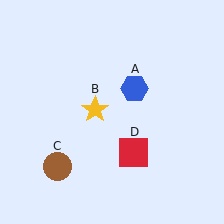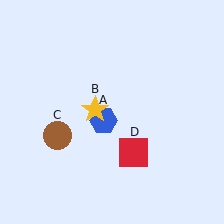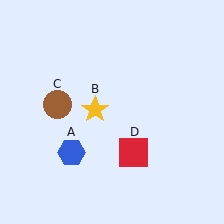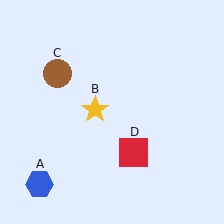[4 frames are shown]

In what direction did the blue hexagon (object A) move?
The blue hexagon (object A) moved down and to the left.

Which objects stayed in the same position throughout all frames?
Yellow star (object B) and red square (object D) remained stationary.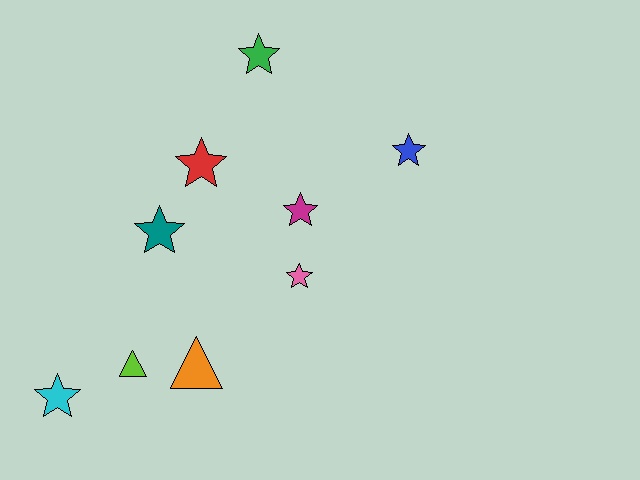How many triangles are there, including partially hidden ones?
There are 2 triangles.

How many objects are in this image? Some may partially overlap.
There are 9 objects.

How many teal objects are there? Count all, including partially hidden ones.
There is 1 teal object.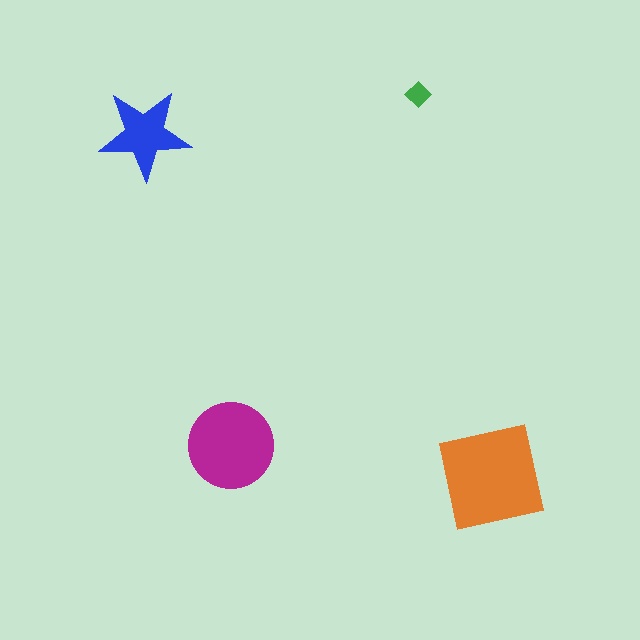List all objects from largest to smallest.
The orange square, the magenta circle, the blue star, the green diamond.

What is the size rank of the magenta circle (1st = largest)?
2nd.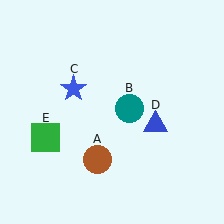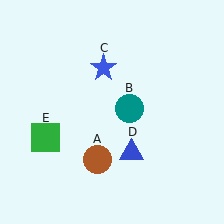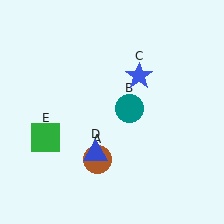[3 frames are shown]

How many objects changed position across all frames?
2 objects changed position: blue star (object C), blue triangle (object D).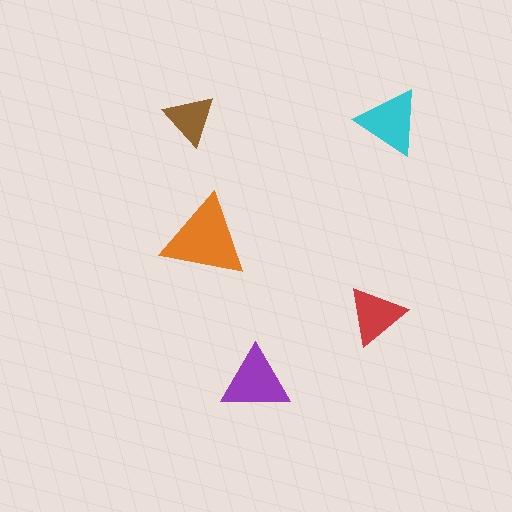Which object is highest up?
The brown triangle is topmost.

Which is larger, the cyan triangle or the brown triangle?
The cyan one.